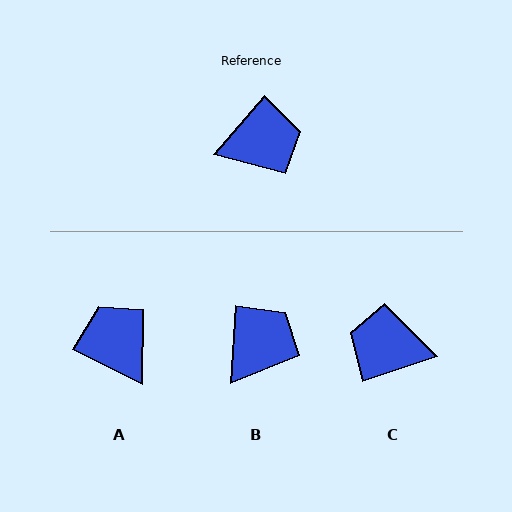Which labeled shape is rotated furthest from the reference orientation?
C, about 150 degrees away.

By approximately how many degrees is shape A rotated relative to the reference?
Approximately 105 degrees counter-clockwise.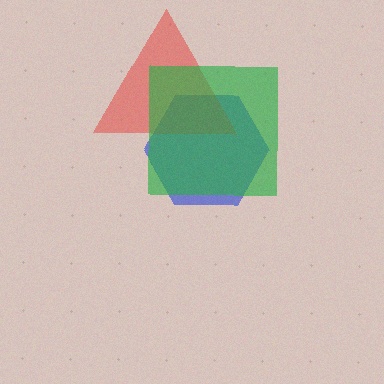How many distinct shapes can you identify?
There are 3 distinct shapes: a blue hexagon, a red triangle, a green square.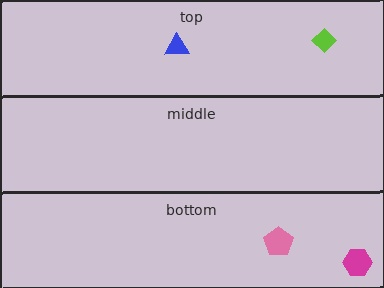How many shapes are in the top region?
2.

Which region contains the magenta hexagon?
The bottom region.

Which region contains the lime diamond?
The top region.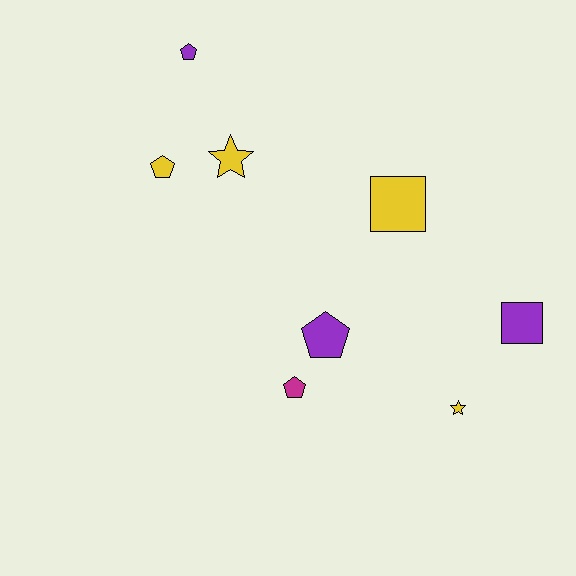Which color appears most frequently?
Yellow, with 4 objects.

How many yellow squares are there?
There is 1 yellow square.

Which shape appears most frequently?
Pentagon, with 4 objects.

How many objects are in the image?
There are 8 objects.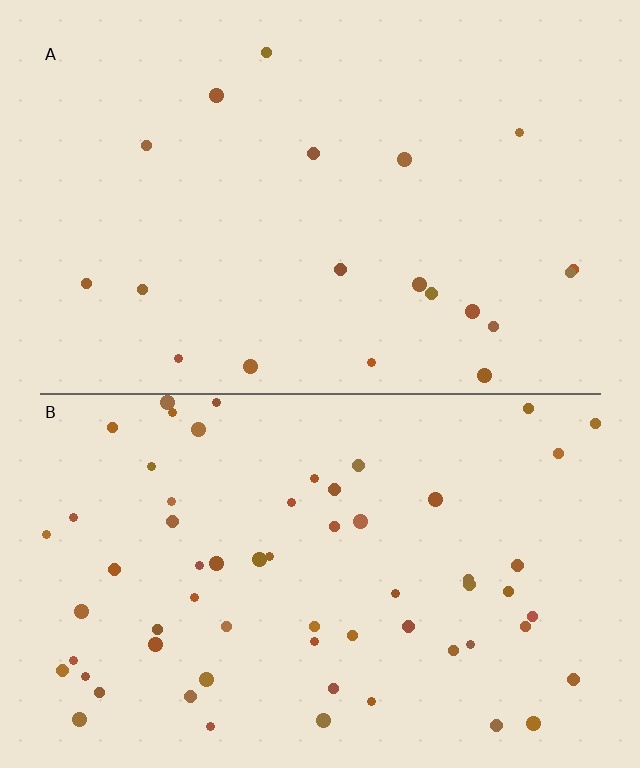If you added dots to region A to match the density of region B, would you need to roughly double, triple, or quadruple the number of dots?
Approximately triple.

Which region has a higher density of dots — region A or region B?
B (the bottom).